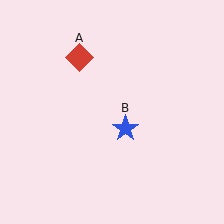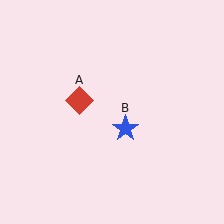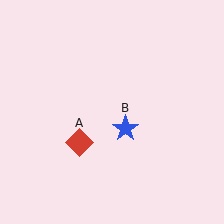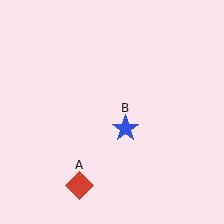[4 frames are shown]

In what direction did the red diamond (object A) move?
The red diamond (object A) moved down.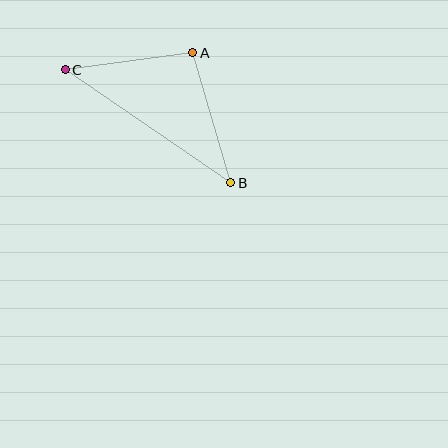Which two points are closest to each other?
Points A and C are closest to each other.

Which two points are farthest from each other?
Points B and C are farthest from each other.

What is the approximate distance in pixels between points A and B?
The distance between A and B is approximately 135 pixels.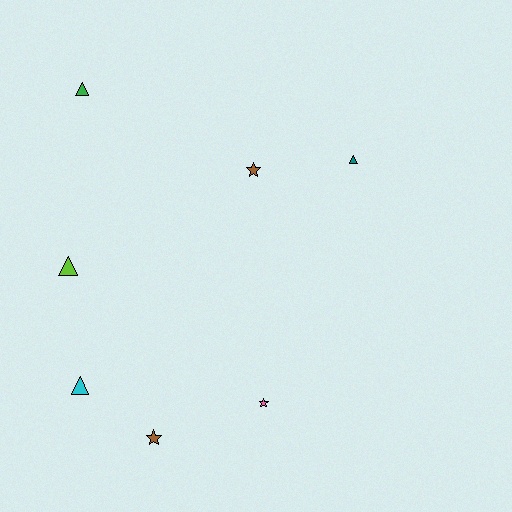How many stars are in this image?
There are 3 stars.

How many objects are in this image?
There are 7 objects.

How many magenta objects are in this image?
There are no magenta objects.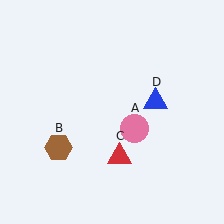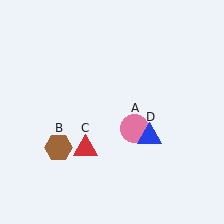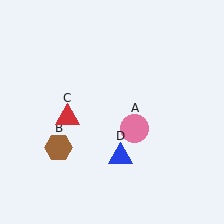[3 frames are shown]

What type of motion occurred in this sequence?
The red triangle (object C), blue triangle (object D) rotated clockwise around the center of the scene.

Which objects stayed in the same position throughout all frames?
Pink circle (object A) and brown hexagon (object B) remained stationary.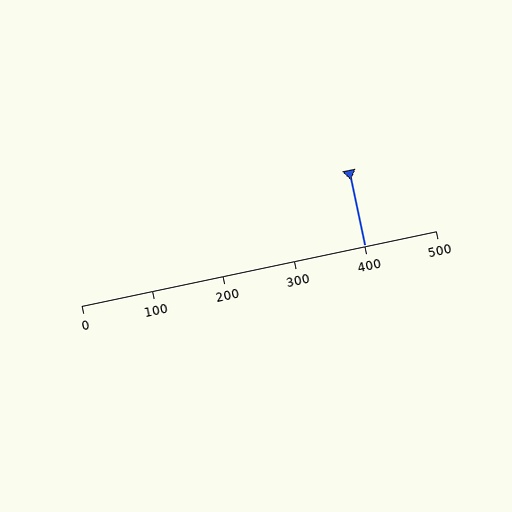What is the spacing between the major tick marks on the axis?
The major ticks are spaced 100 apart.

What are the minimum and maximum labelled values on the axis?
The axis runs from 0 to 500.